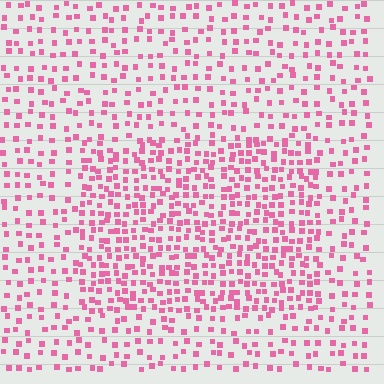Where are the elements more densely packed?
The elements are more densely packed inside the rectangle boundary.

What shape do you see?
I see a rectangle.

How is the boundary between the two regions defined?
The boundary is defined by a change in element density (approximately 1.9x ratio). All elements are the same color, size, and shape.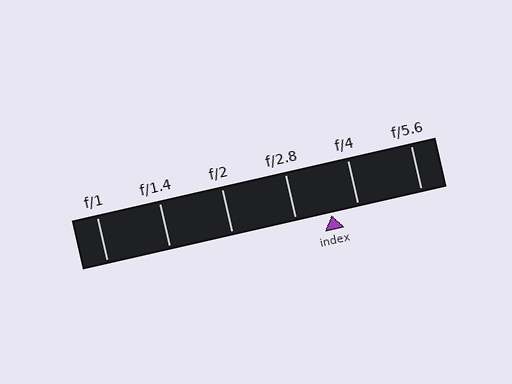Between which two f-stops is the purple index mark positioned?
The index mark is between f/2.8 and f/4.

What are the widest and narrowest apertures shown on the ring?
The widest aperture shown is f/1 and the narrowest is f/5.6.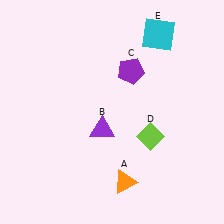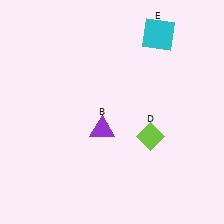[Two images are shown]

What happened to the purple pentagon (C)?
The purple pentagon (C) was removed in Image 2. It was in the top-right area of Image 1.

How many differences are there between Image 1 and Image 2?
There are 2 differences between the two images.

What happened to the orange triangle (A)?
The orange triangle (A) was removed in Image 2. It was in the bottom-right area of Image 1.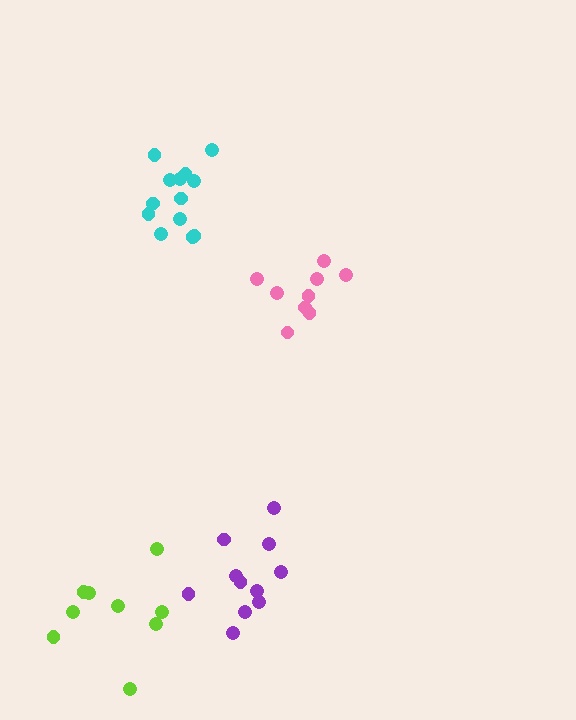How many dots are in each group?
Group 1: 9 dots, Group 2: 11 dots, Group 3: 13 dots, Group 4: 9 dots (42 total).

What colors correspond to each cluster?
The clusters are colored: lime, purple, cyan, pink.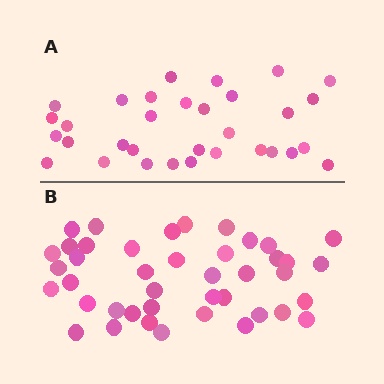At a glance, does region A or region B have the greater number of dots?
Region B (the bottom region) has more dots.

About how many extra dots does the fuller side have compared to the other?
Region B has roughly 10 or so more dots than region A.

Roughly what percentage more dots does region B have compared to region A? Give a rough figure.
About 30% more.